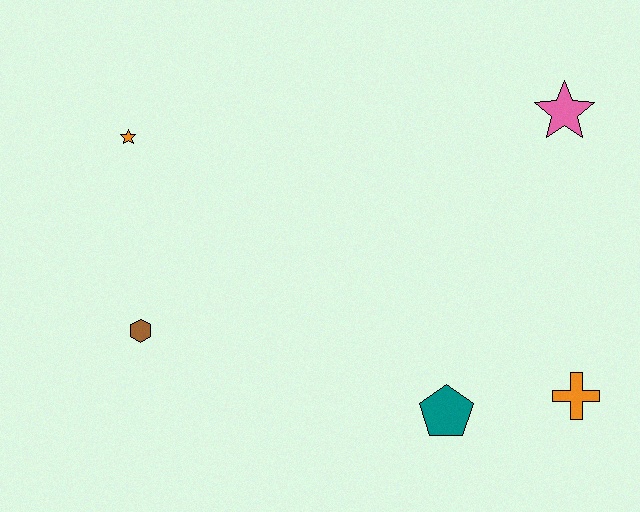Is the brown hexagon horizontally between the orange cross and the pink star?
No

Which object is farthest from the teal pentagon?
The orange star is farthest from the teal pentagon.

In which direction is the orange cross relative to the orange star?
The orange cross is to the right of the orange star.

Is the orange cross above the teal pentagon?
Yes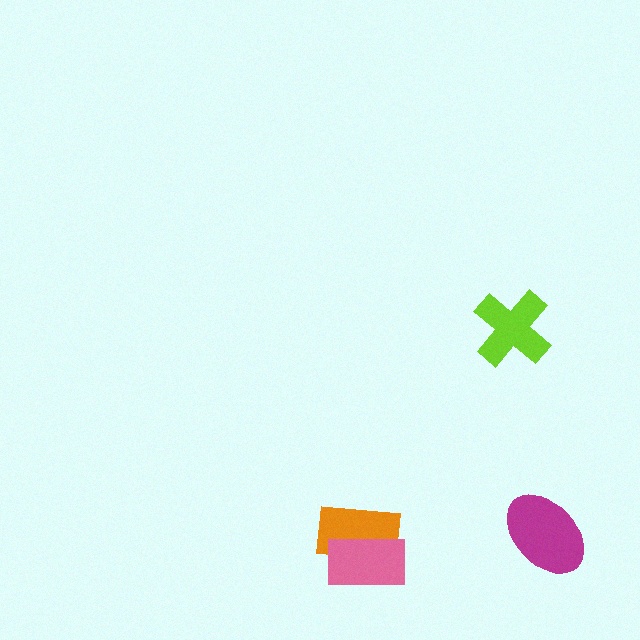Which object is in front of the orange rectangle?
The pink rectangle is in front of the orange rectangle.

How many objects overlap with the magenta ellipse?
0 objects overlap with the magenta ellipse.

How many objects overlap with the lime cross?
0 objects overlap with the lime cross.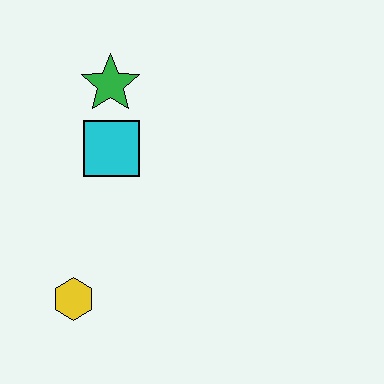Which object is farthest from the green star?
The yellow hexagon is farthest from the green star.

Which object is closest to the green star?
The cyan square is closest to the green star.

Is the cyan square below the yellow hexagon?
No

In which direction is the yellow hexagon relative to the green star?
The yellow hexagon is below the green star.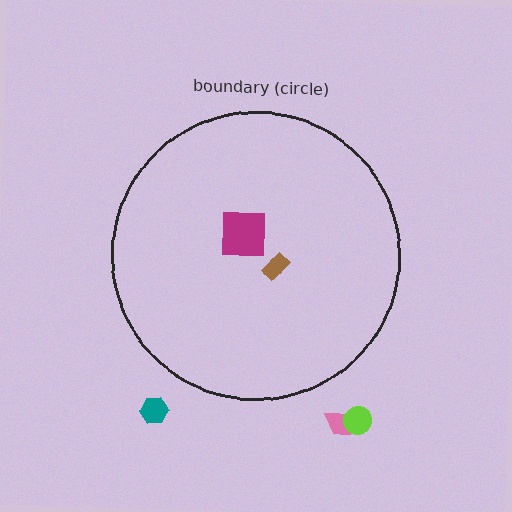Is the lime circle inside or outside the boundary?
Outside.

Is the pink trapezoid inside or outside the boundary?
Outside.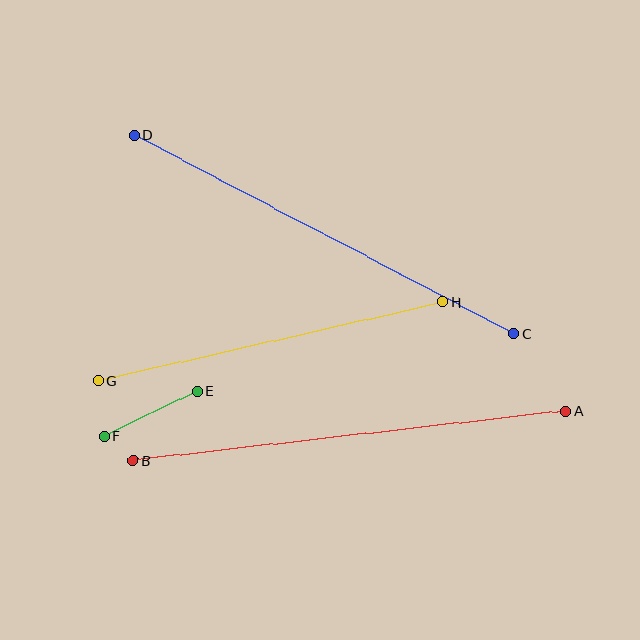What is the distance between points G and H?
The distance is approximately 353 pixels.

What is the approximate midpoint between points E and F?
The midpoint is at approximately (151, 413) pixels.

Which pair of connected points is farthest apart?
Points A and B are farthest apart.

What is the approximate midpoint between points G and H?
The midpoint is at approximately (271, 341) pixels.